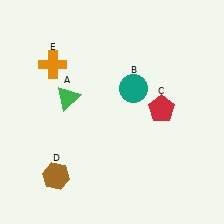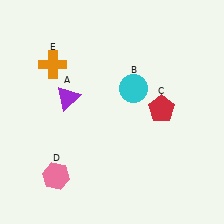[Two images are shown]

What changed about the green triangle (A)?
In Image 1, A is green. In Image 2, it changed to purple.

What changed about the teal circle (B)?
In Image 1, B is teal. In Image 2, it changed to cyan.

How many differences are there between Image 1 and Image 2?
There are 3 differences between the two images.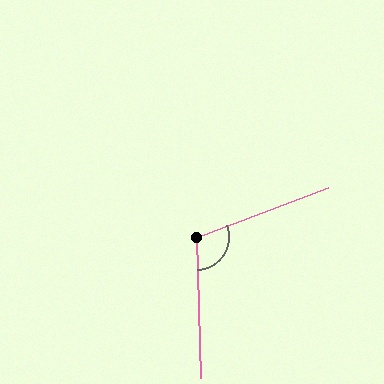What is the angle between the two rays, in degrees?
Approximately 109 degrees.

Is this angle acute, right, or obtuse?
It is obtuse.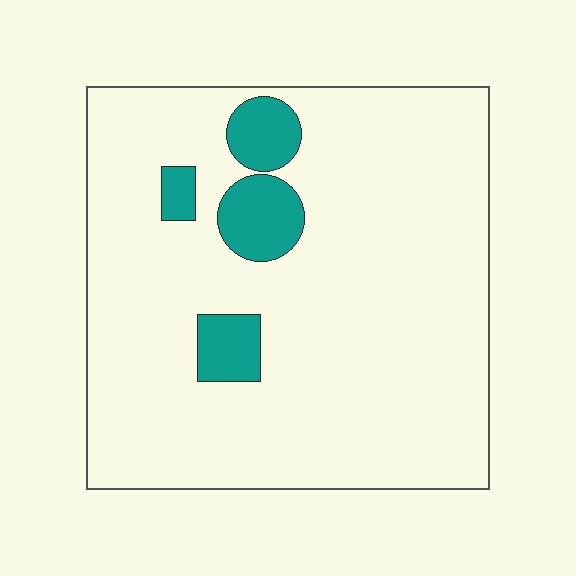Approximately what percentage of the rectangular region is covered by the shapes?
Approximately 10%.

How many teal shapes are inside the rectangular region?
4.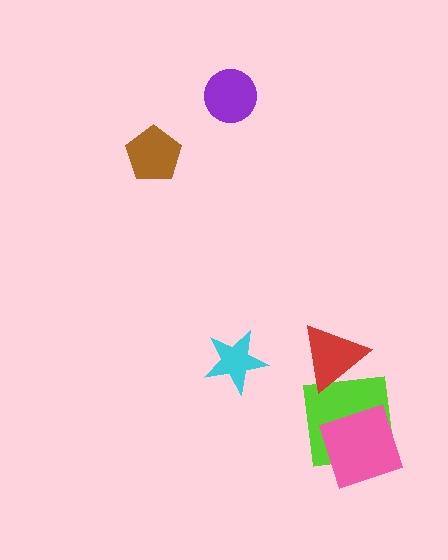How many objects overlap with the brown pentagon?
0 objects overlap with the brown pentagon.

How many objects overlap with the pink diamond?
1 object overlaps with the pink diamond.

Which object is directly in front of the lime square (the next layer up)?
The red triangle is directly in front of the lime square.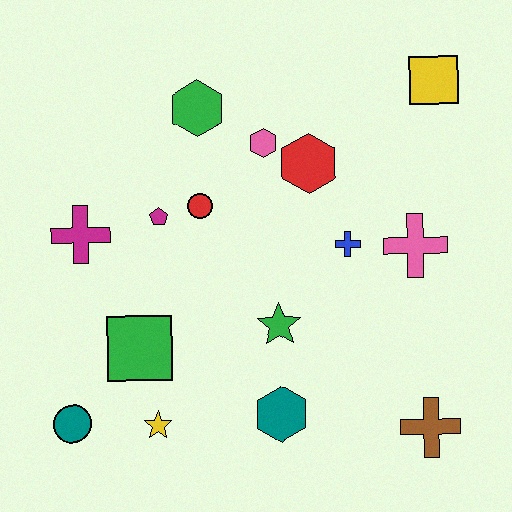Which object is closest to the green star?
The teal hexagon is closest to the green star.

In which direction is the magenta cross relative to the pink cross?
The magenta cross is to the left of the pink cross.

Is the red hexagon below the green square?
No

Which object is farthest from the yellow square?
The teal circle is farthest from the yellow square.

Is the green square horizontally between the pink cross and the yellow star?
No